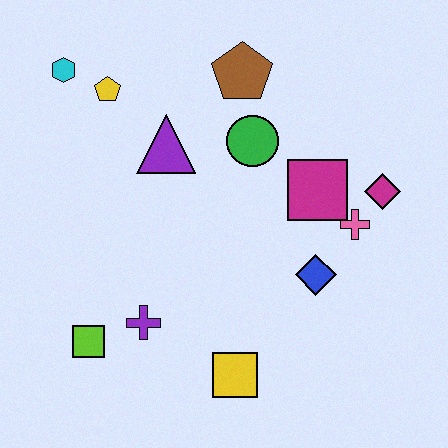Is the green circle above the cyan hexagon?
No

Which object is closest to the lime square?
The purple cross is closest to the lime square.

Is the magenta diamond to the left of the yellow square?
No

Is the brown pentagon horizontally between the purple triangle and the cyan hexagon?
No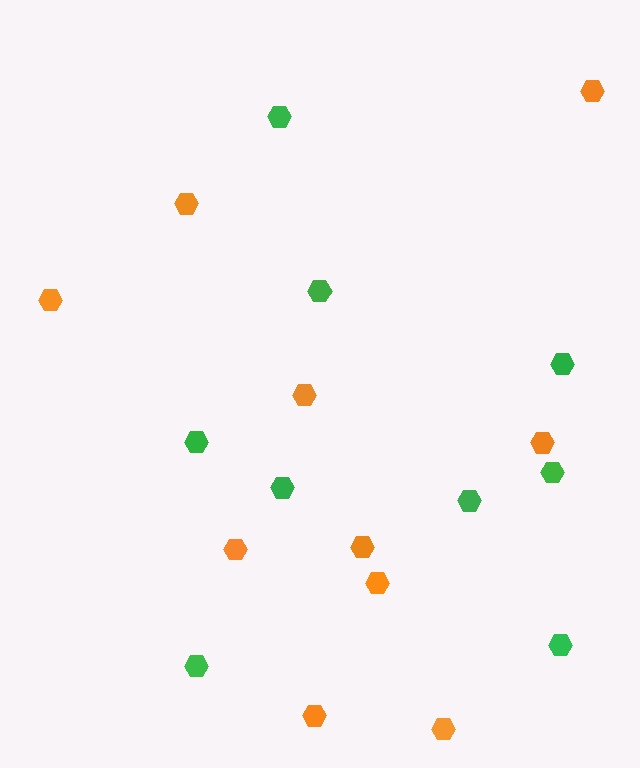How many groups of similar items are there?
There are 2 groups: one group of green hexagons (9) and one group of orange hexagons (10).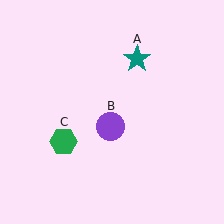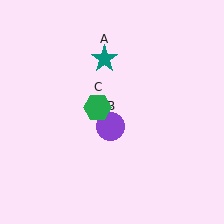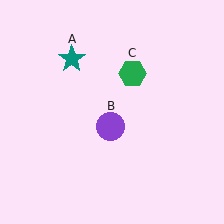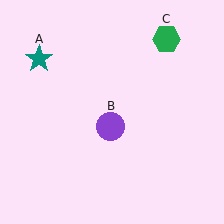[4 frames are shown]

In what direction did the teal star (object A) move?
The teal star (object A) moved left.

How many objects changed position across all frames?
2 objects changed position: teal star (object A), green hexagon (object C).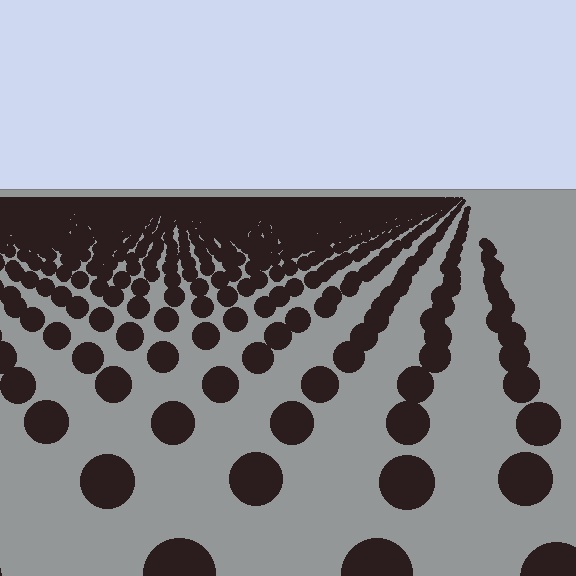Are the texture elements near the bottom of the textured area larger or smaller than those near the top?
Larger. Near the bottom, elements are closer to the viewer and appear at a bigger on-screen size.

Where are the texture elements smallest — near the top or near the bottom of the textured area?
Near the top.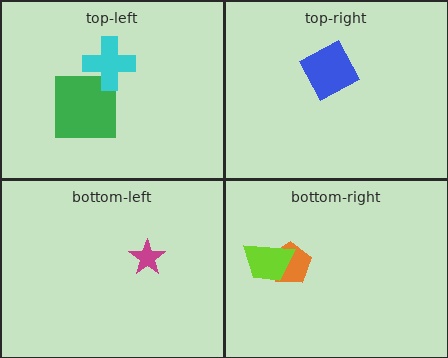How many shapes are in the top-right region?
1.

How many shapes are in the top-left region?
2.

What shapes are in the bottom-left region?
The magenta star.